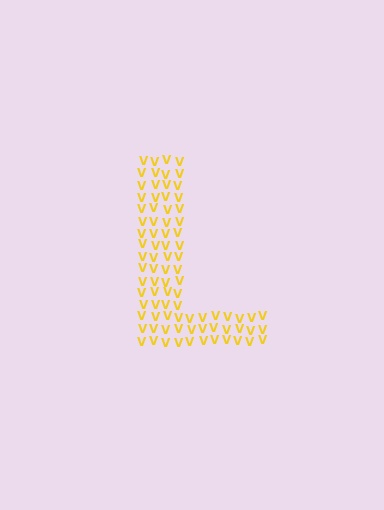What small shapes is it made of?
It is made of small letter V's.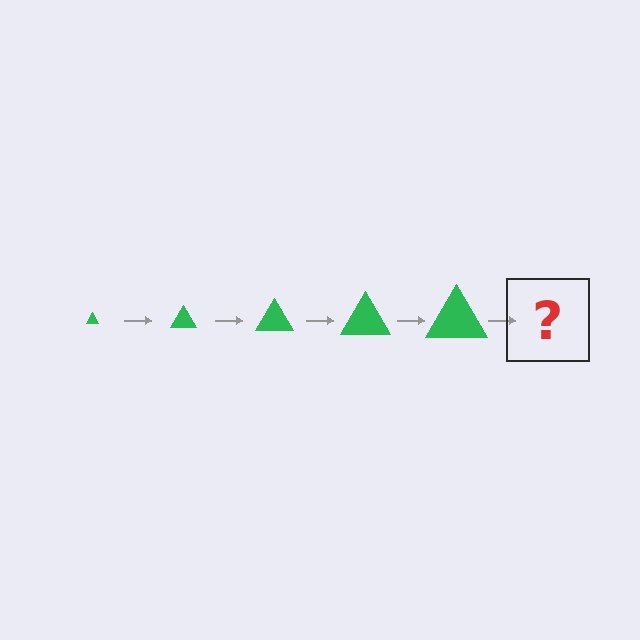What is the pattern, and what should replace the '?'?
The pattern is that the triangle gets progressively larger each step. The '?' should be a green triangle, larger than the previous one.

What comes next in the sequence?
The next element should be a green triangle, larger than the previous one.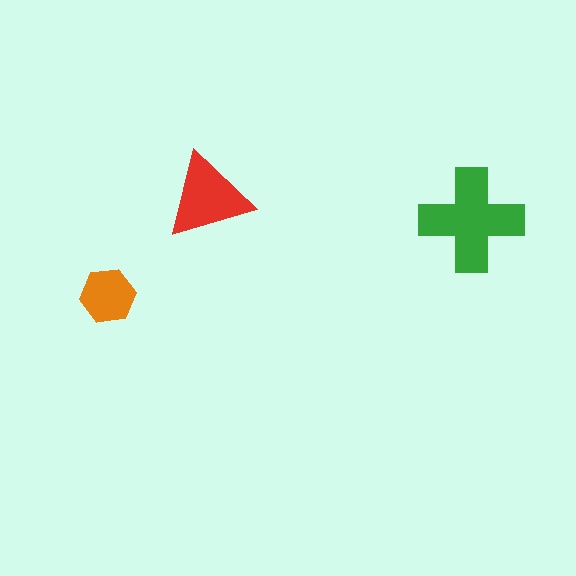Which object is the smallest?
The orange hexagon.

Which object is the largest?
The green cross.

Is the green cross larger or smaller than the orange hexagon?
Larger.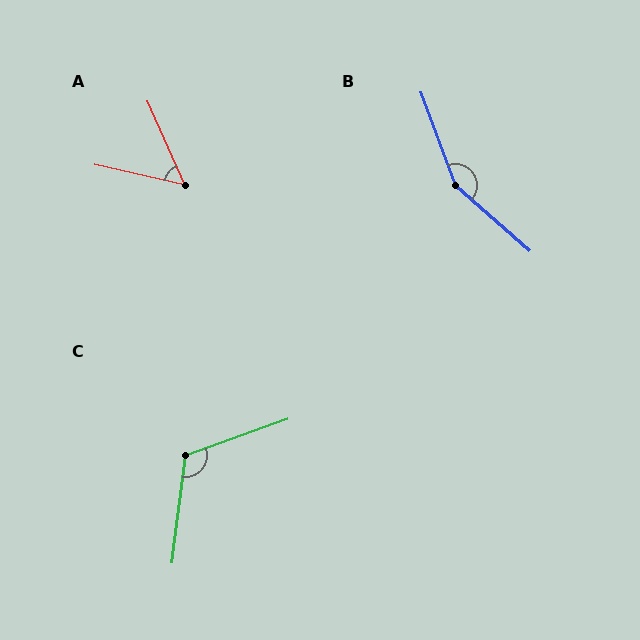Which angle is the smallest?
A, at approximately 54 degrees.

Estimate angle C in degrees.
Approximately 117 degrees.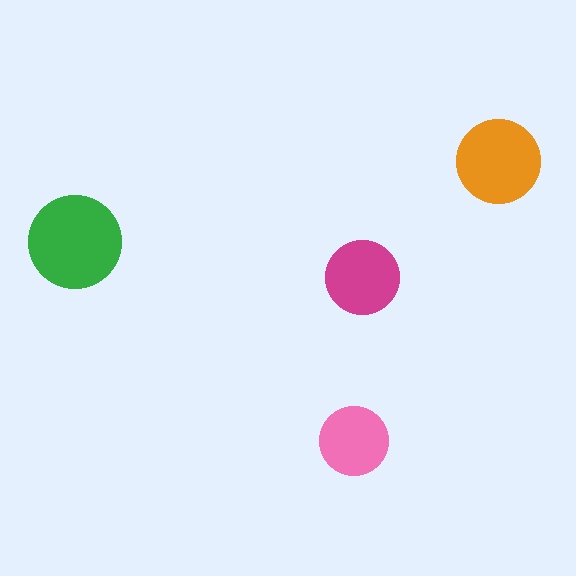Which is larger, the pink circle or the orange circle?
The orange one.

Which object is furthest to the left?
The green circle is leftmost.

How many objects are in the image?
There are 4 objects in the image.